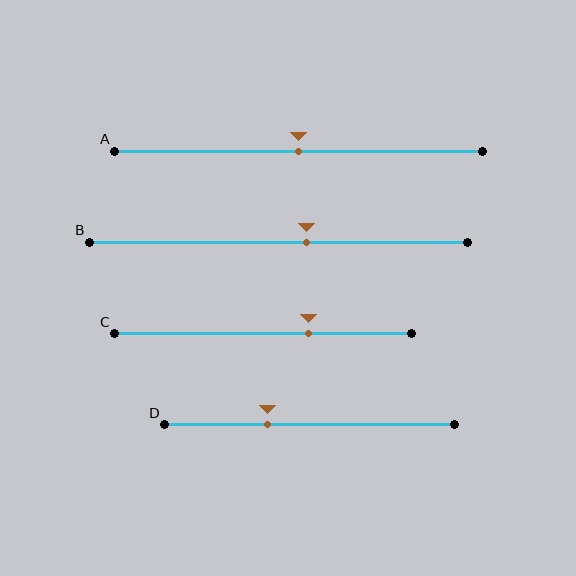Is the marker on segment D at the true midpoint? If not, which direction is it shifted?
No, the marker on segment D is shifted to the left by about 14% of the segment length.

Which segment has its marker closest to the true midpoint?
Segment A has its marker closest to the true midpoint.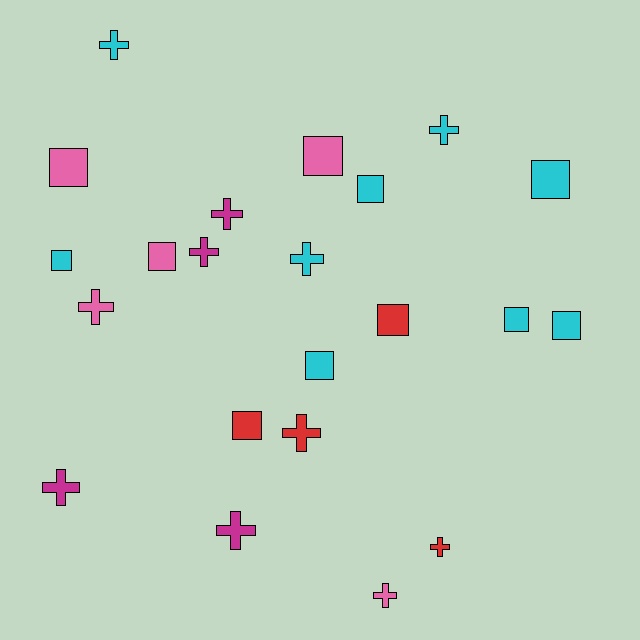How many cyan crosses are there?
There are 3 cyan crosses.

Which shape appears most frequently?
Cross, with 11 objects.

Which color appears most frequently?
Cyan, with 9 objects.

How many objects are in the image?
There are 22 objects.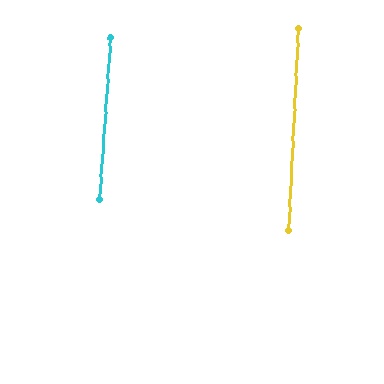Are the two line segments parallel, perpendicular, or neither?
Parallel — their directions differ by only 0.8°.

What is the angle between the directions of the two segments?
Approximately 1 degree.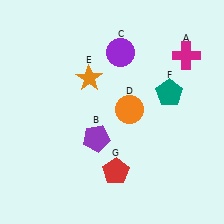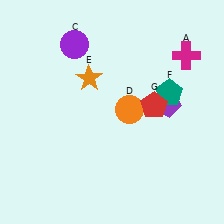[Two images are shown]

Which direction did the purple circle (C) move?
The purple circle (C) moved left.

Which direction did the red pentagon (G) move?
The red pentagon (G) moved up.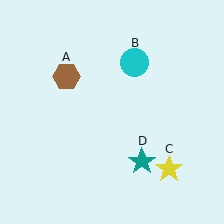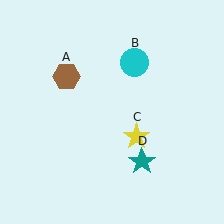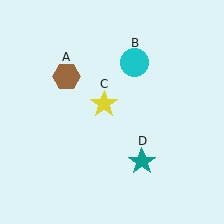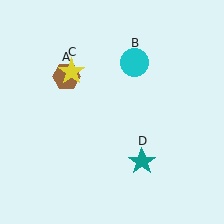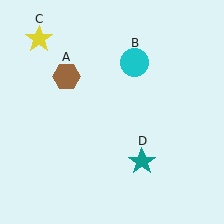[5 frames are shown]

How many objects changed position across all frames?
1 object changed position: yellow star (object C).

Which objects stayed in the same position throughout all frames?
Brown hexagon (object A) and cyan circle (object B) and teal star (object D) remained stationary.